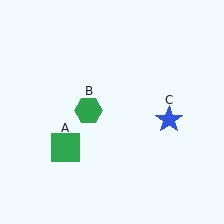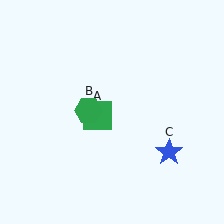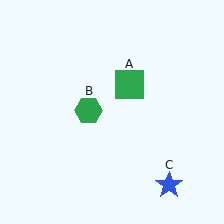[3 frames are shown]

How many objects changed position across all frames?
2 objects changed position: green square (object A), blue star (object C).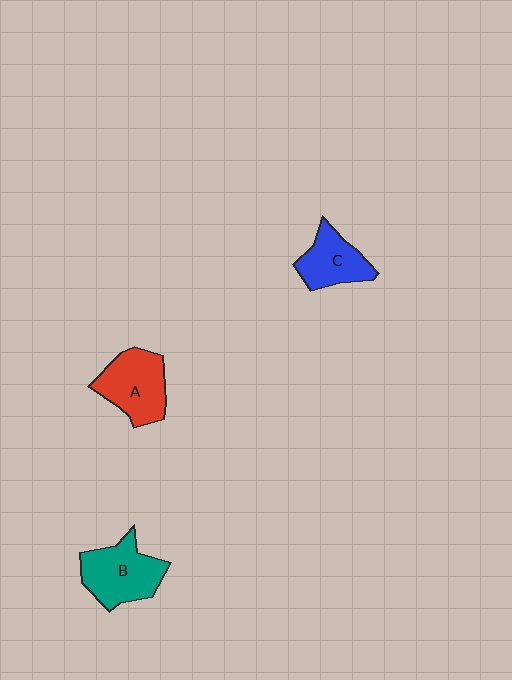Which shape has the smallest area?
Shape C (blue).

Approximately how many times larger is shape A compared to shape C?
Approximately 1.3 times.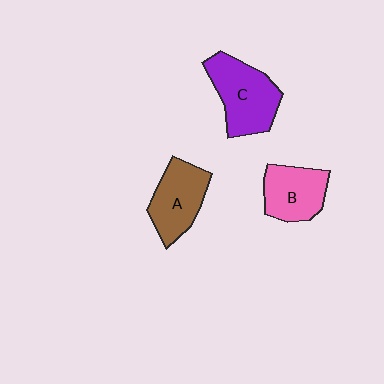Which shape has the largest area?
Shape C (purple).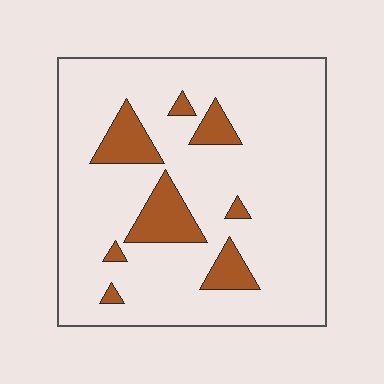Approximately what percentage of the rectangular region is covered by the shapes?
Approximately 15%.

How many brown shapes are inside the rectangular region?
8.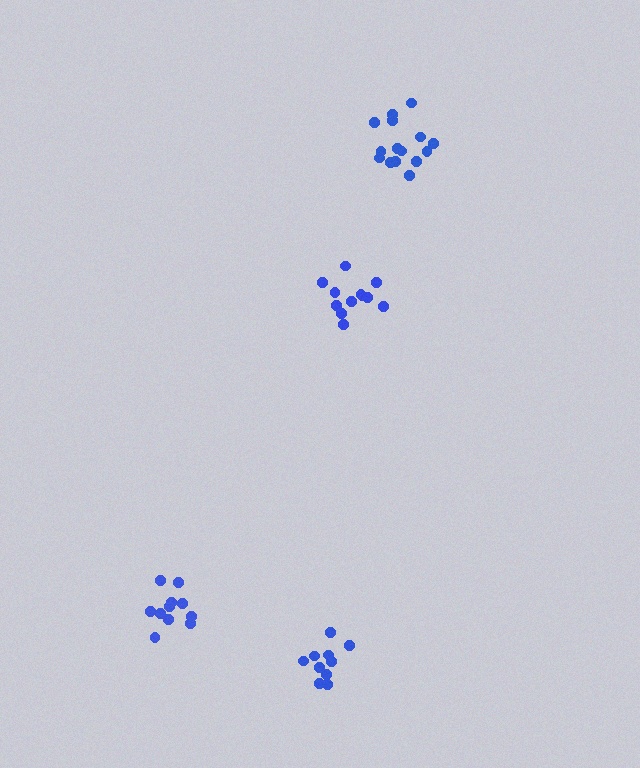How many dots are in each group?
Group 1: 15 dots, Group 2: 12 dots, Group 3: 11 dots, Group 4: 10 dots (48 total).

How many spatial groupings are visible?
There are 4 spatial groupings.